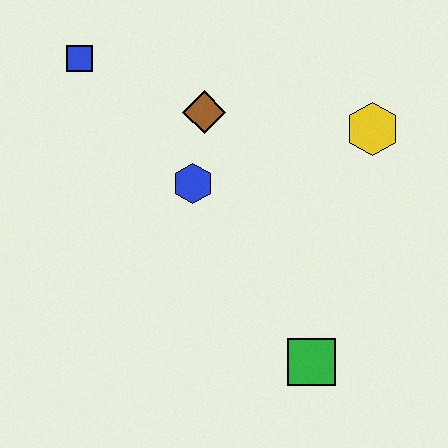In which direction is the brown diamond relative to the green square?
The brown diamond is above the green square.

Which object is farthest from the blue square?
The green square is farthest from the blue square.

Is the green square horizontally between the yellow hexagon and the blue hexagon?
Yes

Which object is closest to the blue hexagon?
The brown diamond is closest to the blue hexagon.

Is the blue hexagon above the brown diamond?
No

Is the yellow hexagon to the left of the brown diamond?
No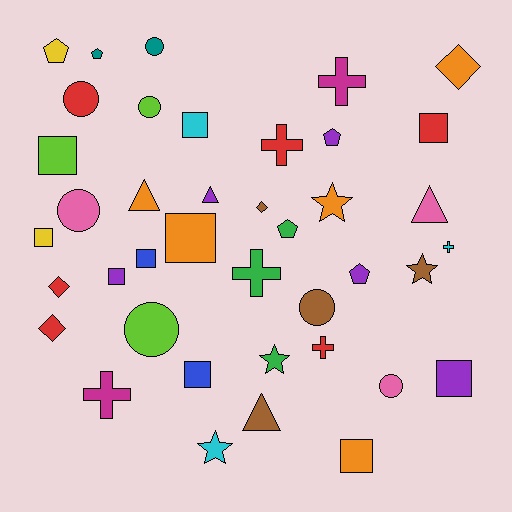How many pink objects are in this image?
There are 3 pink objects.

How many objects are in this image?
There are 40 objects.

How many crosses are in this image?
There are 6 crosses.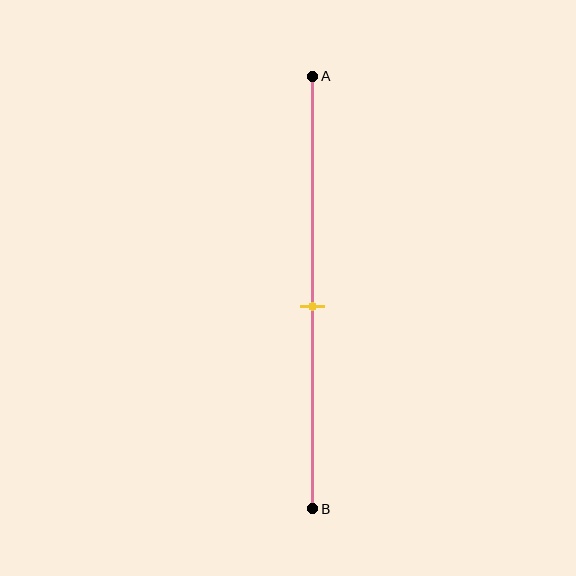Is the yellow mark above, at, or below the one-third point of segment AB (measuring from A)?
The yellow mark is below the one-third point of segment AB.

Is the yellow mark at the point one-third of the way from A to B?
No, the mark is at about 55% from A, not at the 33% one-third point.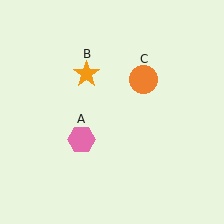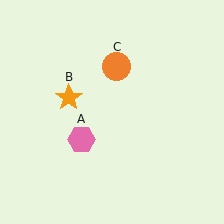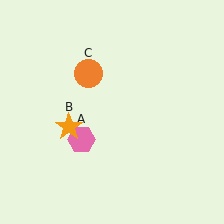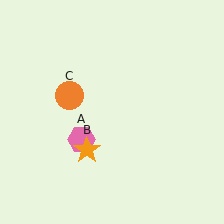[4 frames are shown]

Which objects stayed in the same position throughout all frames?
Pink hexagon (object A) remained stationary.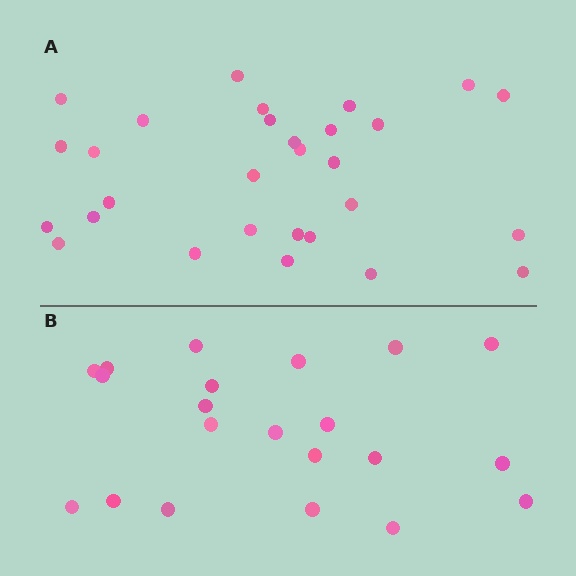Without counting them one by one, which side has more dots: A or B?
Region A (the top region) has more dots.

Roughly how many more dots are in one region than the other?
Region A has roughly 8 or so more dots than region B.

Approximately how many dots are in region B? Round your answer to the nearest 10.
About 20 dots. (The exact count is 21, which rounds to 20.)